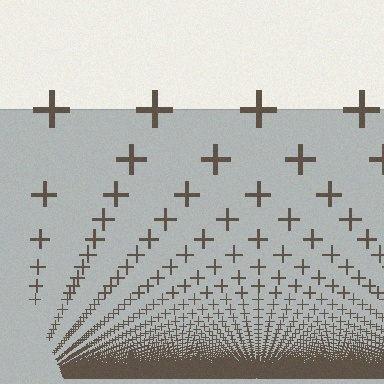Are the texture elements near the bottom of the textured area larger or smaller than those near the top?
Smaller. The gradient is inverted — elements near the bottom are smaller and denser.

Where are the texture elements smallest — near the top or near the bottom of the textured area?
Near the bottom.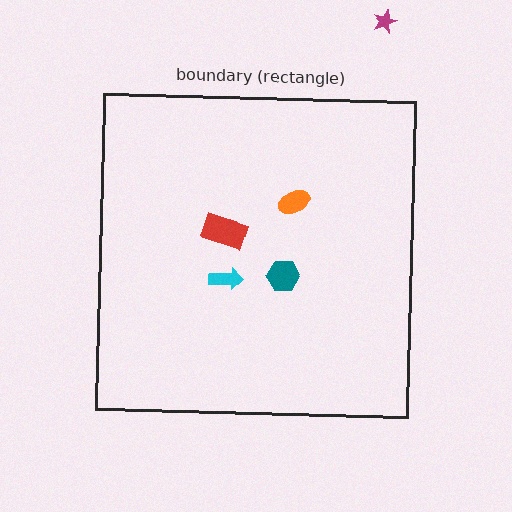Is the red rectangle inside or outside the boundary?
Inside.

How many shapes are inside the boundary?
4 inside, 1 outside.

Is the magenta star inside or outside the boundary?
Outside.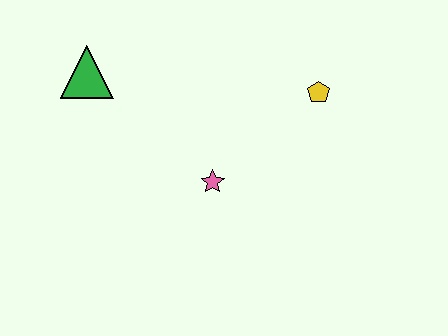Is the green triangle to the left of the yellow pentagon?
Yes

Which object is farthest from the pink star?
The green triangle is farthest from the pink star.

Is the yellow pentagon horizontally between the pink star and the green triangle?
No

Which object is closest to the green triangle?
The pink star is closest to the green triangle.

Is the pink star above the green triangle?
No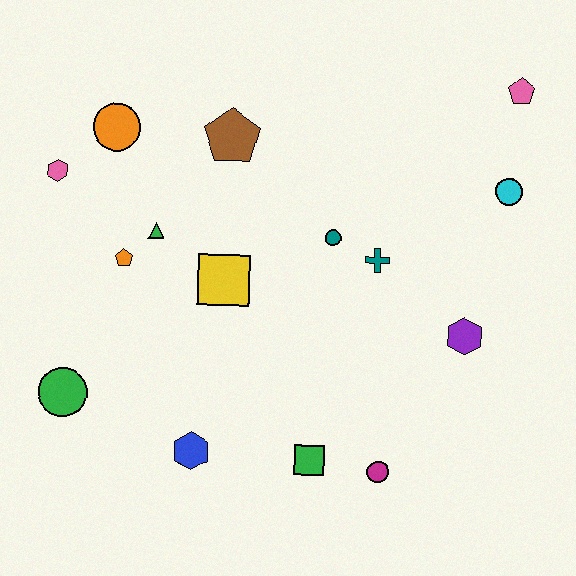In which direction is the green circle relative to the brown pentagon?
The green circle is below the brown pentagon.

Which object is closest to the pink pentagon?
The cyan circle is closest to the pink pentagon.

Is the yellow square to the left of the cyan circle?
Yes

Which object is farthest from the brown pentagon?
The magenta circle is farthest from the brown pentagon.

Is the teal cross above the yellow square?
Yes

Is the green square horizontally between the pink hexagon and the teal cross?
Yes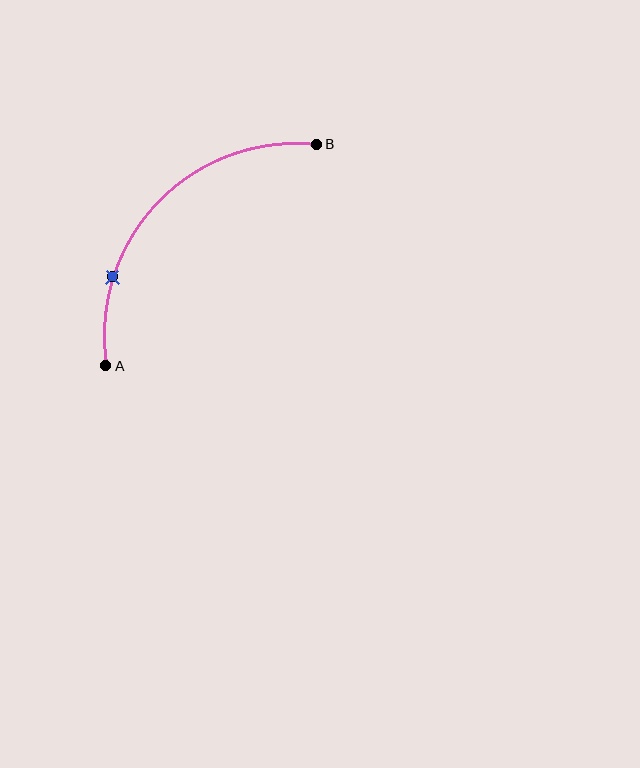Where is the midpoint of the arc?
The arc midpoint is the point on the curve farthest from the straight line joining A and B. It sits above and to the left of that line.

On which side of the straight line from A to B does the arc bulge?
The arc bulges above and to the left of the straight line connecting A and B.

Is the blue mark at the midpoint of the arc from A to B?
No. The blue mark lies on the arc but is closer to endpoint A. The arc midpoint would be at the point on the curve equidistant along the arc from both A and B.